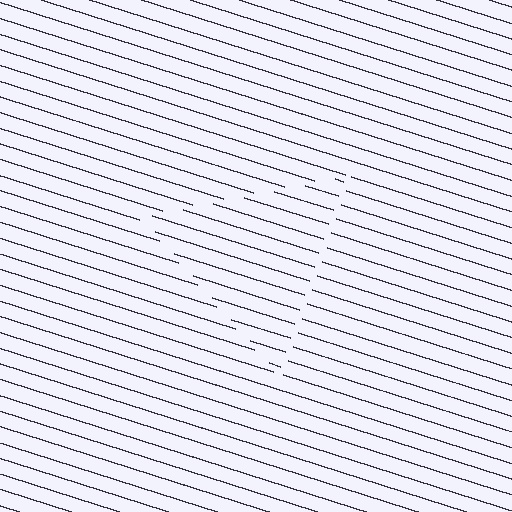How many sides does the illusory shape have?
3 sides — the line-ends trace a triangle.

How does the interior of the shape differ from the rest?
The interior of the shape contains the same grating, shifted by half a period — the contour is defined by the phase discontinuity where line-ends from the inner and outer gratings abut.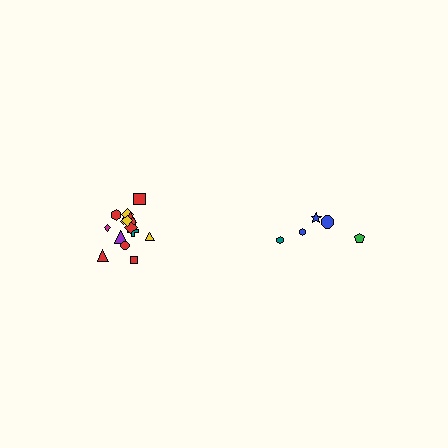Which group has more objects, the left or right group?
The left group.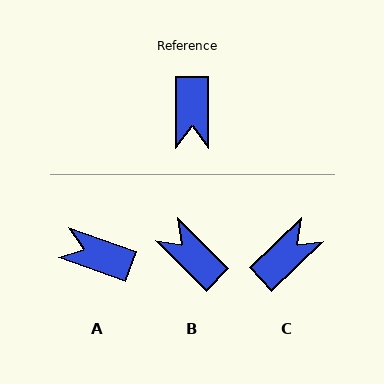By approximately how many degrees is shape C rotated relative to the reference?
Approximately 134 degrees counter-clockwise.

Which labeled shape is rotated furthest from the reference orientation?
B, about 135 degrees away.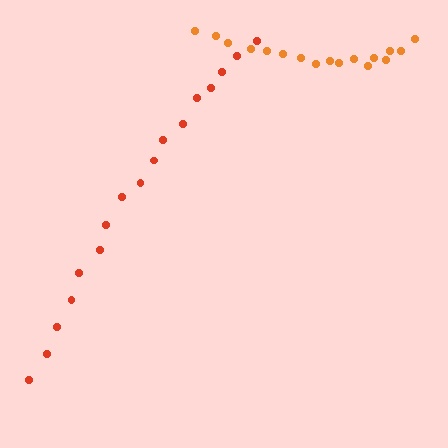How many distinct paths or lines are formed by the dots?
There are 2 distinct paths.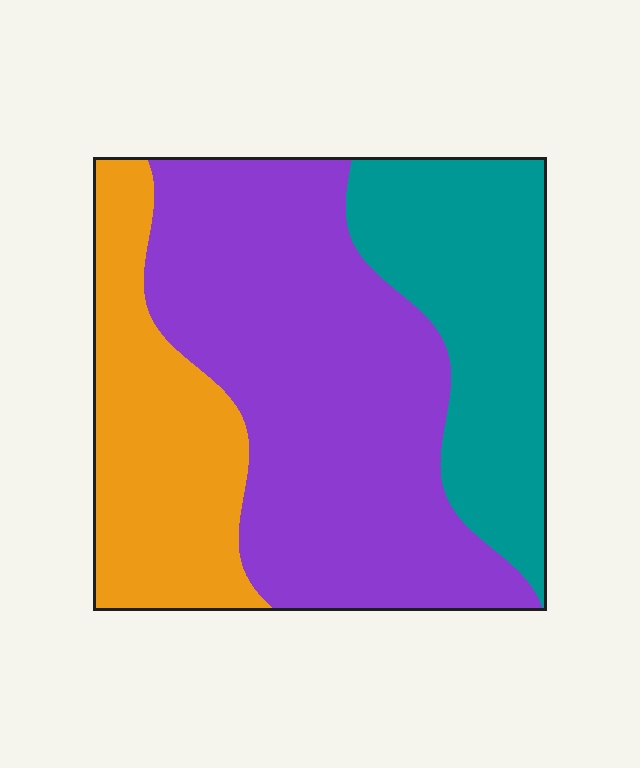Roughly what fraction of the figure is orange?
Orange covers roughly 25% of the figure.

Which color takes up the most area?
Purple, at roughly 50%.